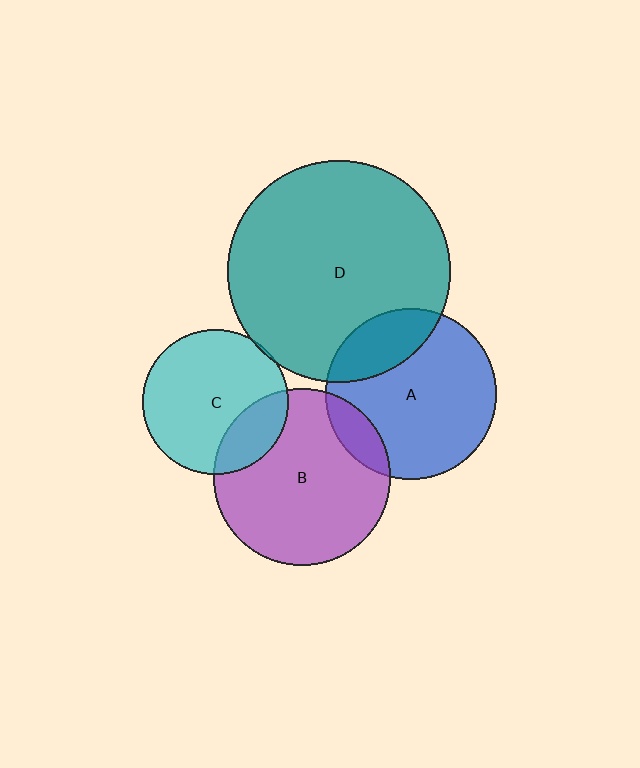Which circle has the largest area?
Circle D (teal).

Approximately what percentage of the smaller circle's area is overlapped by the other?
Approximately 5%.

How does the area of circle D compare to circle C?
Approximately 2.3 times.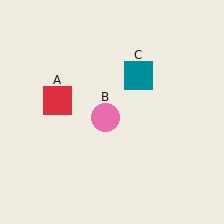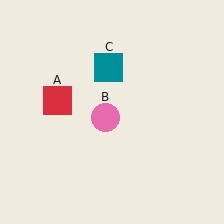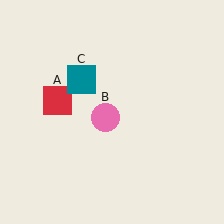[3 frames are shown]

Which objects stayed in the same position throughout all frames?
Red square (object A) and pink circle (object B) remained stationary.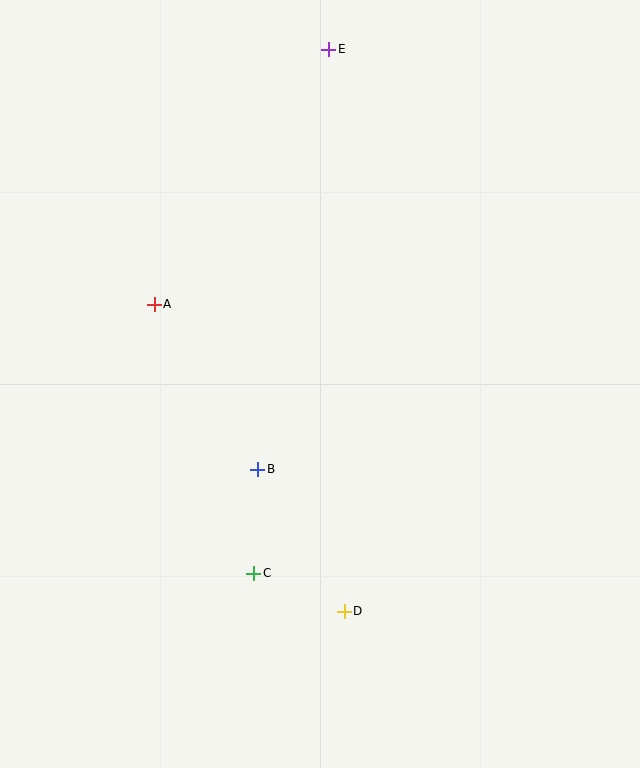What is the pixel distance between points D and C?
The distance between D and C is 98 pixels.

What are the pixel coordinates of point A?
Point A is at (154, 304).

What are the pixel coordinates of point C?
Point C is at (254, 573).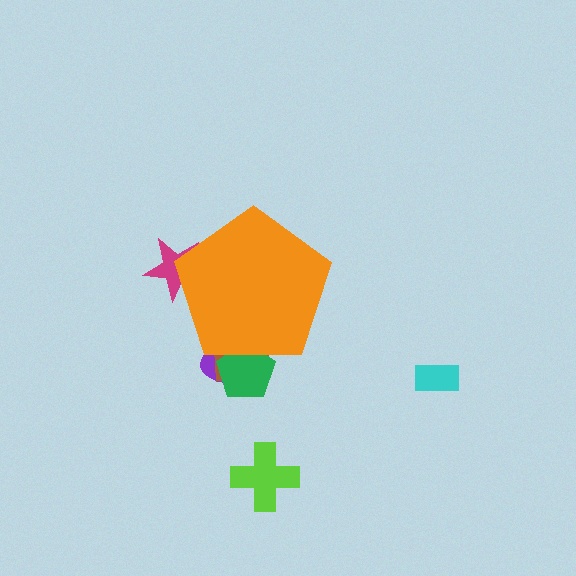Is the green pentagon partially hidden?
Yes, the green pentagon is partially hidden behind the orange pentagon.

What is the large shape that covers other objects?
An orange pentagon.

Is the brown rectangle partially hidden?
Yes, the brown rectangle is partially hidden behind the orange pentagon.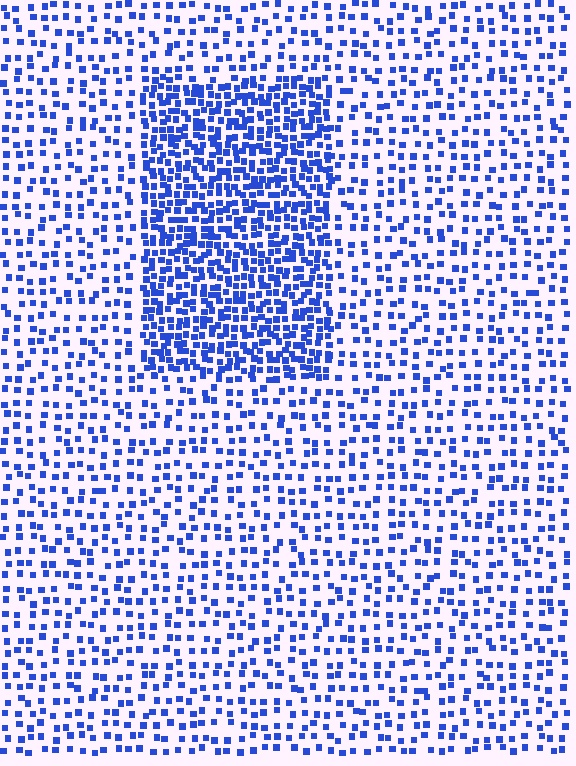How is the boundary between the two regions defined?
The boundary is defined by a change in element density (approximately 2.2x ratio). All elements are the same color, size, and shape.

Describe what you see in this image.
The image contains small blue elements arranged at two different densities. A rectangle-shaped region is visible where the elements are more densely packed than the surrounding area.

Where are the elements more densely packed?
The elements are more densely packed inside the rectangle boundary.